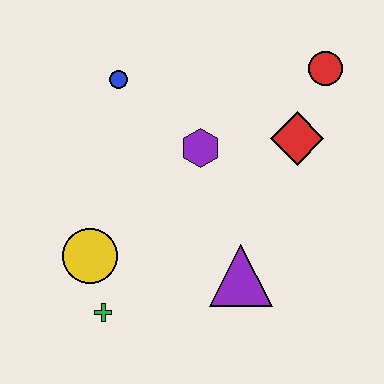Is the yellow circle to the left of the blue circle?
Yes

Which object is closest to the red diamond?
The red circle is closest to the red diamond.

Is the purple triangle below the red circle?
Yes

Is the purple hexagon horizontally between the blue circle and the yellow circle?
No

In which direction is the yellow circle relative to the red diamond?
The yellow circle is to the left of the red diamond.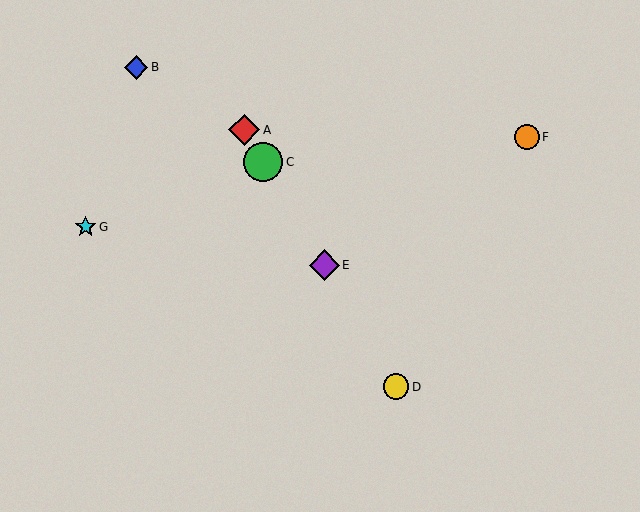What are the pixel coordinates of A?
Object A is at (244, 130).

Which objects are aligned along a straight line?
Objects A, C, D, E are aligned along a straight line.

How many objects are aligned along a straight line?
4 objects (A, C, D, E) are aligned along a straight line.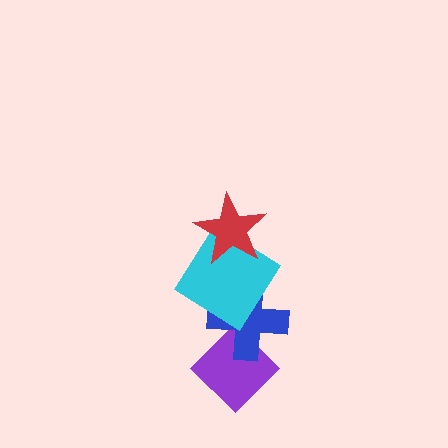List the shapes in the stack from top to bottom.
From top to bottom: the red star, the cyan diamond, the blue cross, the purple diamond.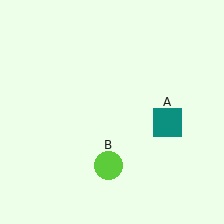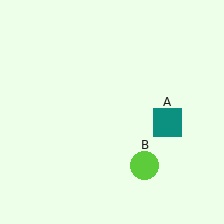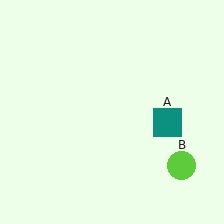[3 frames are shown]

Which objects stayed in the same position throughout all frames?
Teal square (object A) remained stationary.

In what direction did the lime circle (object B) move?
The lime circle (object B) moved right.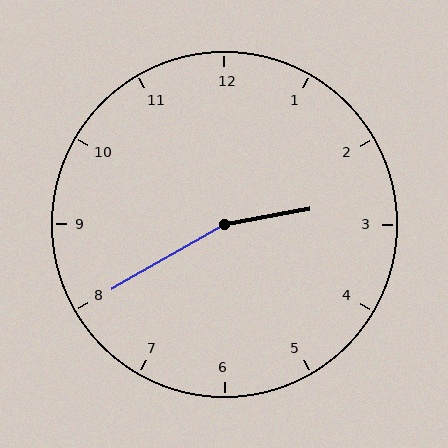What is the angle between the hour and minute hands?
Approximately 160 degrees.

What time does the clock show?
2:40.